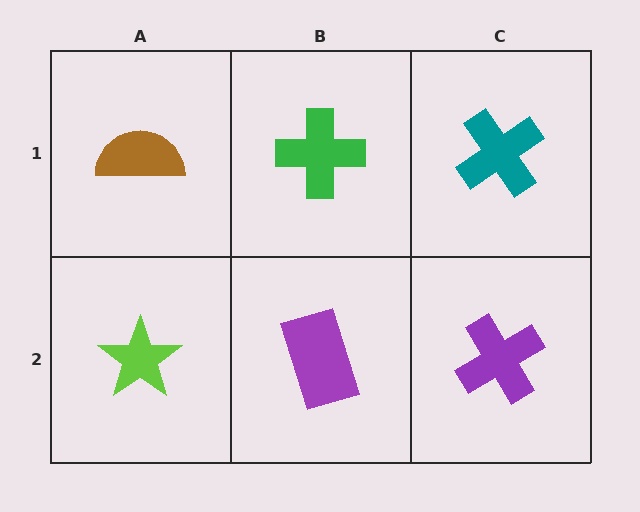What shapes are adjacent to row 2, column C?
A teal cross (row 1, column C), a purple rectangle (row 2, column B).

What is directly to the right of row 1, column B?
A teal cross.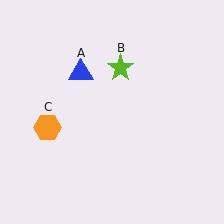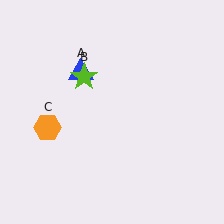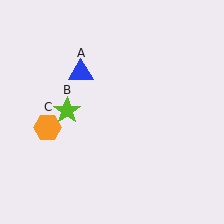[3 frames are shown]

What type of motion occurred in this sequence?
The lime star (object B) rotated counterclockwise around the center of the scene.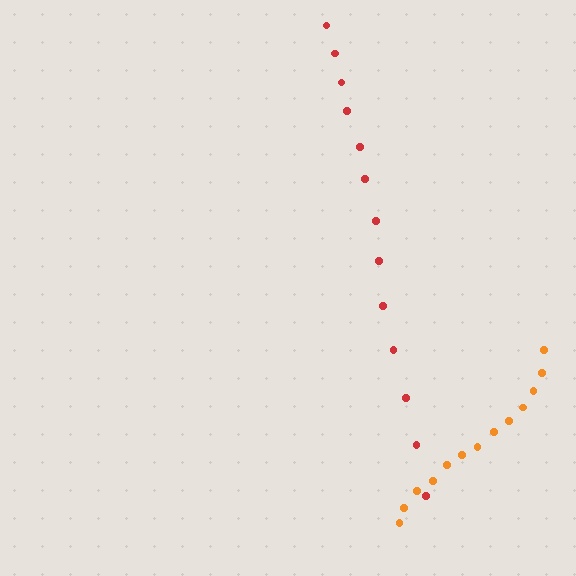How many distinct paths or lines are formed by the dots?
There are 2 distinct paths.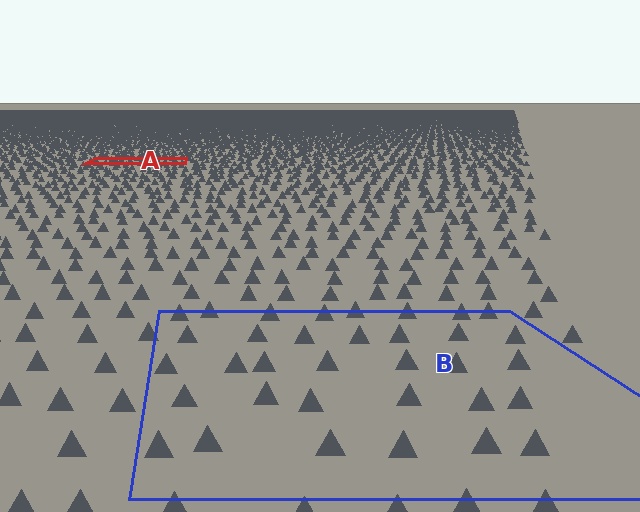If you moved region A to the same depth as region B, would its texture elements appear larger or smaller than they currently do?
They would appear larger. At a closer depth, the same texture elements are projected at a bigger on-screen size.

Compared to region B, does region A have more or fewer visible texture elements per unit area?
Region A has more texture elements per unit area — they are packed more densely because it is farther away.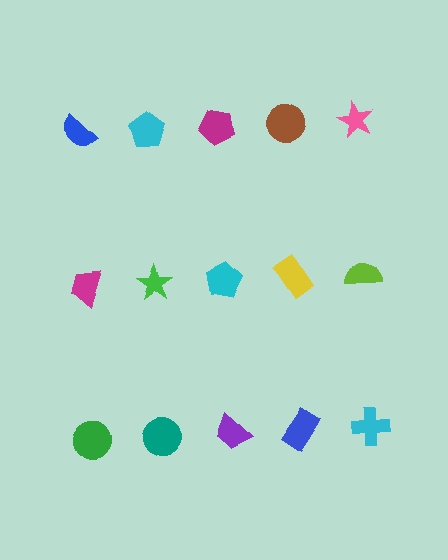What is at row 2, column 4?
A yellow rectangle.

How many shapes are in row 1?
5 shapes.